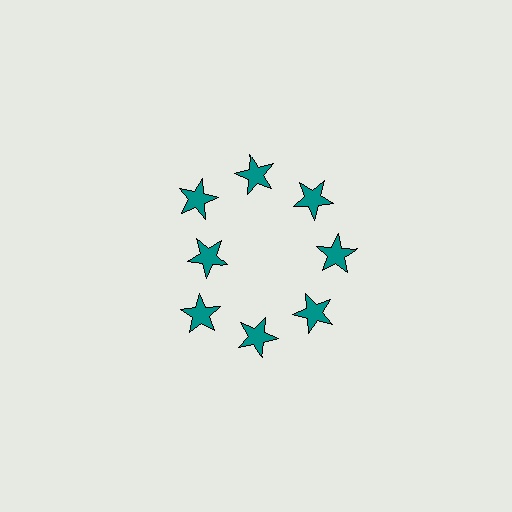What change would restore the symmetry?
The symmetry would be restored by moving it outward, back onto the ring so that all 8 stars sit at equal angles and equal distance from the center.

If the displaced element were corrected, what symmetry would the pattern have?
It would have 8-fold rotational symmetry — the pattern would map onto itself every 45 degrees.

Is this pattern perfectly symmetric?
No. The 8 teal stars are arranged in a ring, but one element near the 9 o'clock position is pulled inward toward the center, breaking the 8-fold rotational symmetry.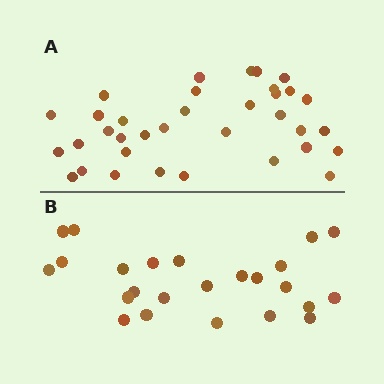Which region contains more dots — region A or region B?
Region A (the top region) has more dots.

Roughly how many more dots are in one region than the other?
Region A has roughly 12 or so more dots than region B.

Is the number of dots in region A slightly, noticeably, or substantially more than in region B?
Region A has substantially more. The ratio is roughly 1.5 to 1.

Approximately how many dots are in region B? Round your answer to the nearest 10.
About 20 dots. (The exact count is 24, which rounds to 20.)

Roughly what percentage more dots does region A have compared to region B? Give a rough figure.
About 45% more.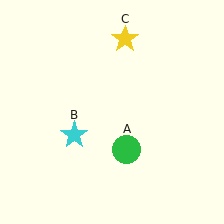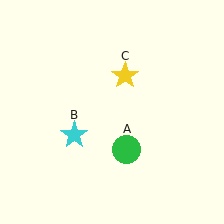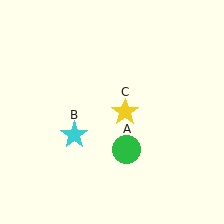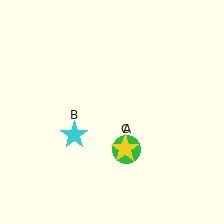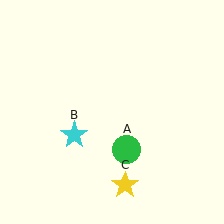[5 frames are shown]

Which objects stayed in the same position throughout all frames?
Green circle (object A) and cyan star (object B) remained stationary.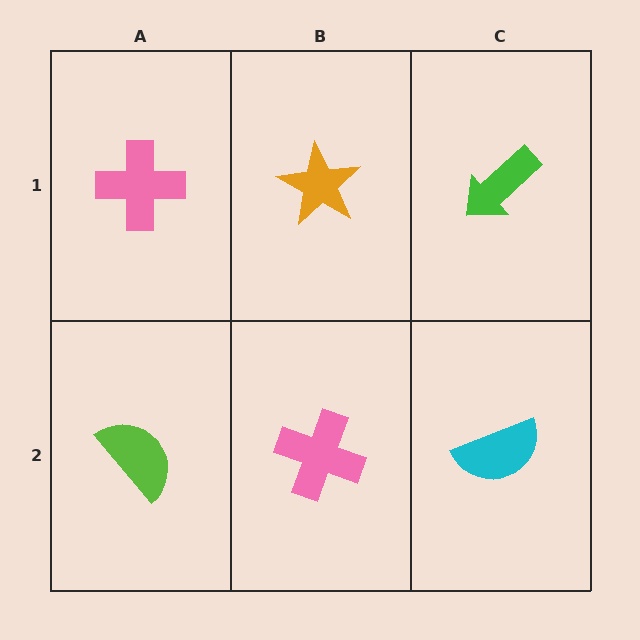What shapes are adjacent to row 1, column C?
A cyan semicircle (row 2, column C), an orange star (row 1, column B).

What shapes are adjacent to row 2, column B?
An orange star (row 1, column B), a lime semicircle (row 2, column A), a cyan semicircle (row 2, column C).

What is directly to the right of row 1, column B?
A green arrow.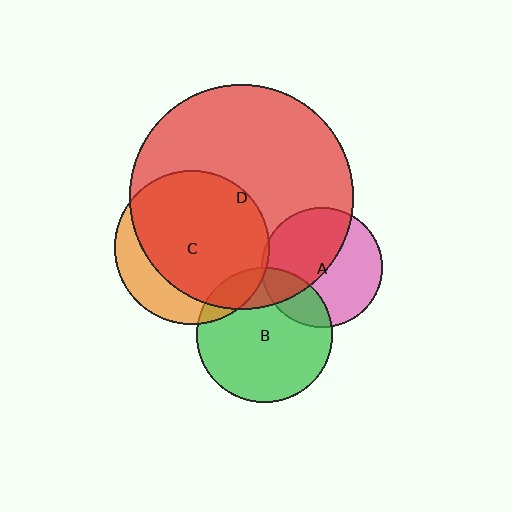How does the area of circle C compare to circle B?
Approximately 1.3 times.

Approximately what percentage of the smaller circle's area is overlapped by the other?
Approximately 75%.